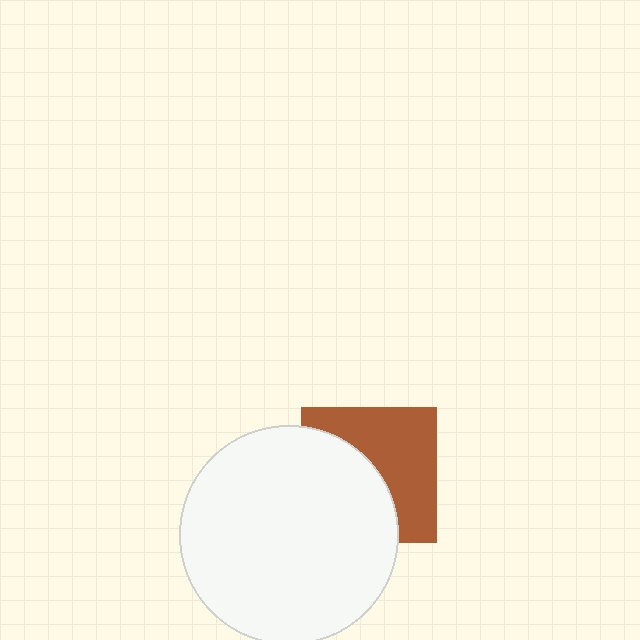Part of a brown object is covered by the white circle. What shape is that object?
It is a square.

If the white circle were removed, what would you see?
You would see the complete brown square.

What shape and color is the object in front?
The object in front is a white circle.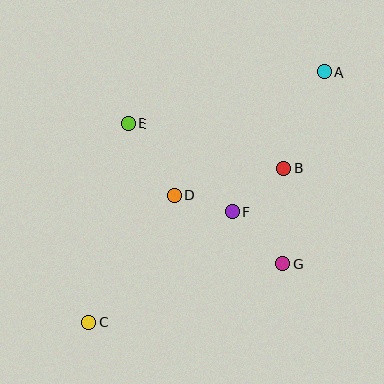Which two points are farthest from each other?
Points A and C are farthest from each other.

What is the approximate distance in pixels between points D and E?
The distance between D and E is approximately 85 pixels.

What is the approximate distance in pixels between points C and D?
The distance between C and D is approximately 153 pixels.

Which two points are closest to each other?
Points D and F are closest to each other.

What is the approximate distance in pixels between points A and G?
The distance between A and G is approximately 196 pixels.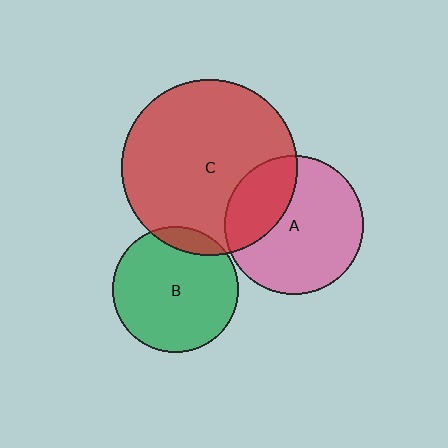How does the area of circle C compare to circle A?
Approximately 1.6 times.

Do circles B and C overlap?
Yes.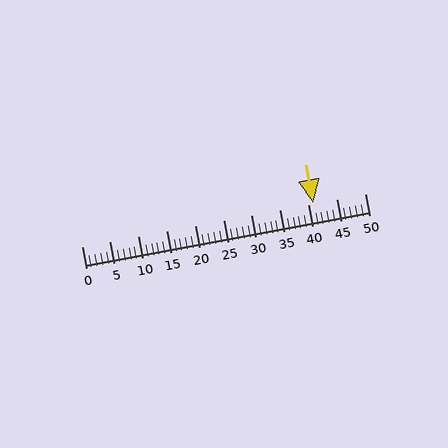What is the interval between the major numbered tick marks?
The major tick marks are spaced 5 units apart.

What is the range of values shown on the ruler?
The ruler shows values from 0 to 50.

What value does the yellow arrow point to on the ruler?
The yellow arrow points to approximately 41.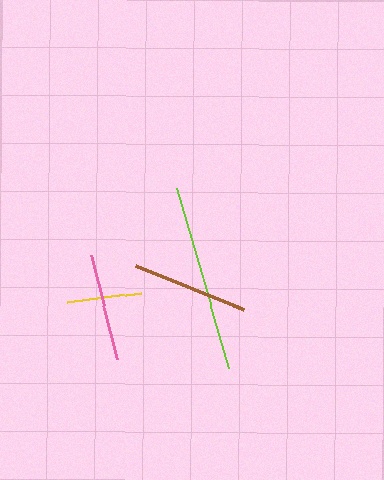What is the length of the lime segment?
The lime segment is approximately 187 pixels long.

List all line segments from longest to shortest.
From longest to shortest: lime, brown, pink, yellow.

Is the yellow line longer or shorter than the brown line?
The brown line is longer than the yellow line.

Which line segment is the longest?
The lime line is the longest at approximately 187 pixels.